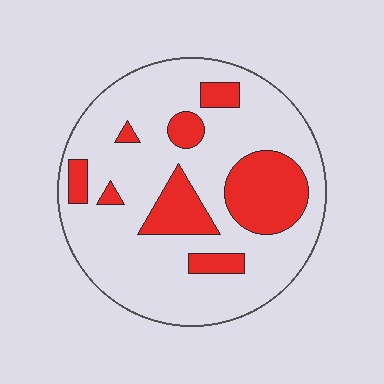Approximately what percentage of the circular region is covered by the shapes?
Approximately 25%.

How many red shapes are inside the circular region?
8.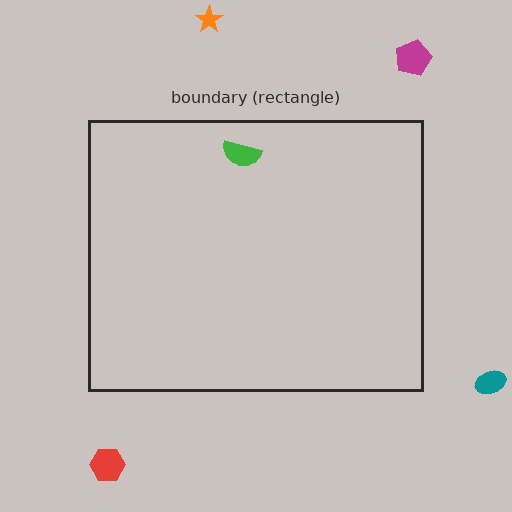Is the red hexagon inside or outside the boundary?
Outside.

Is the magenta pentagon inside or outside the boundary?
Outside.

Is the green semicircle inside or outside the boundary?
Inside.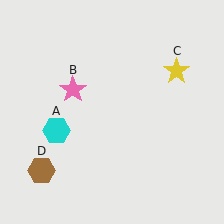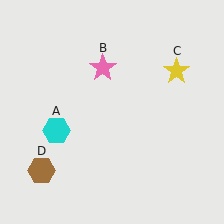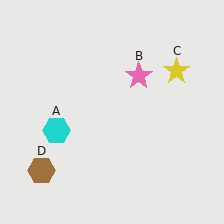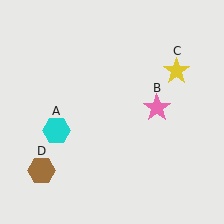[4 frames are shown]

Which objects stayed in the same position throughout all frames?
Cyan hexagon (object A) and yellow star (object C) and brown hexagon (object D) remained stationary.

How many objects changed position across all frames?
1 object changed position: pink star (object B).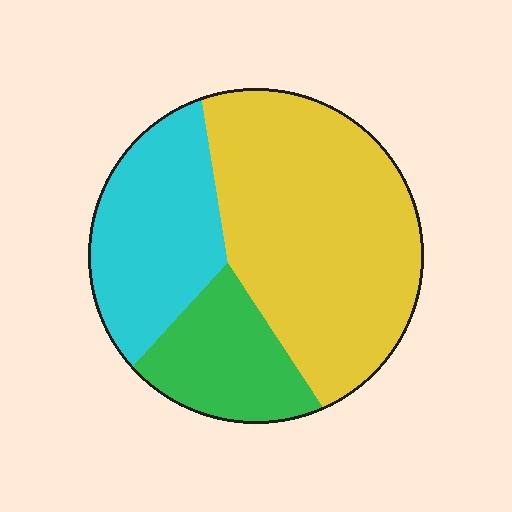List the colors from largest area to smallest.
From largest to smallest: yellow, cyan, green.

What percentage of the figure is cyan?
Cyan takes up about one quarter (1/4) of the figure.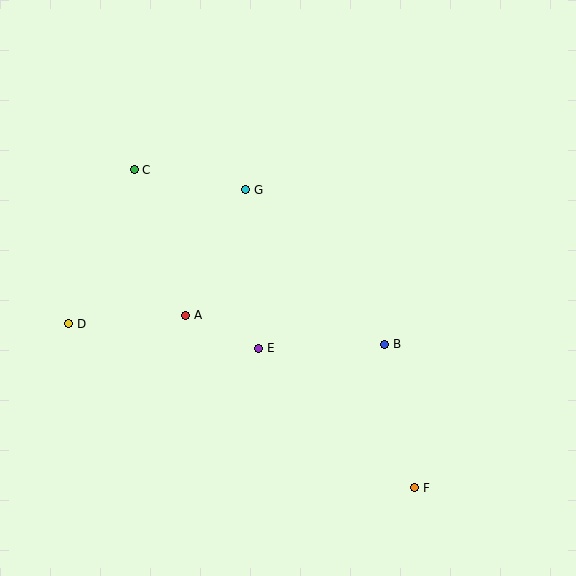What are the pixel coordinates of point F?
Point F is at (415, 488).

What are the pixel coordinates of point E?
Point E is at (259, 348).